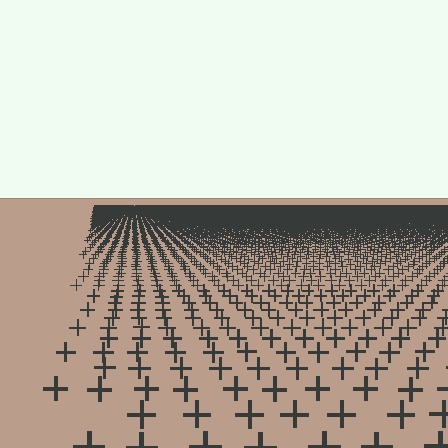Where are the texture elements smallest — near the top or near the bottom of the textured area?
Near the top.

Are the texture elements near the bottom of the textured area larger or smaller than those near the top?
Larger. Near the bottom, elements are closer to the viewer and appear at a bigger on-screen size.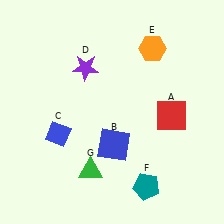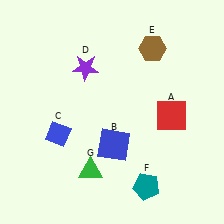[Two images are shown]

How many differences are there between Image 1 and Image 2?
There is 1 difference between the two images.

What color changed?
The hexagon (E) changed from orange in Image 1 to brown in Image 2.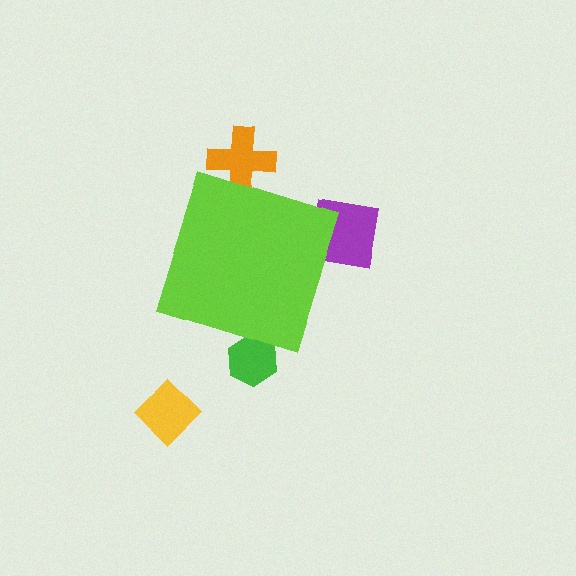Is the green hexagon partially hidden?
Yes, the green hexagon is partially hidden behind the lime diamond.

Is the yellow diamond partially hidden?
No, the yellow diamond is fully visible.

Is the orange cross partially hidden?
Yes, the orange cross is partially hidden behind the lime diamond.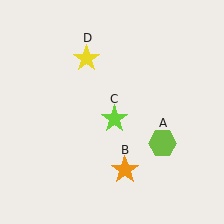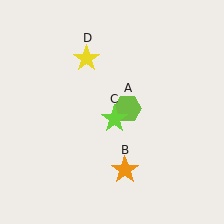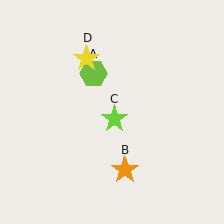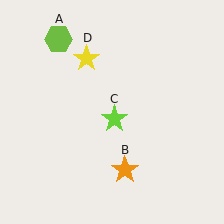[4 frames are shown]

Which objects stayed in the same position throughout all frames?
Orange star (object B) and lime star (object C) and yellow star (object D) remained stationary.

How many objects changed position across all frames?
1 object changed position: lime hexagon (object A).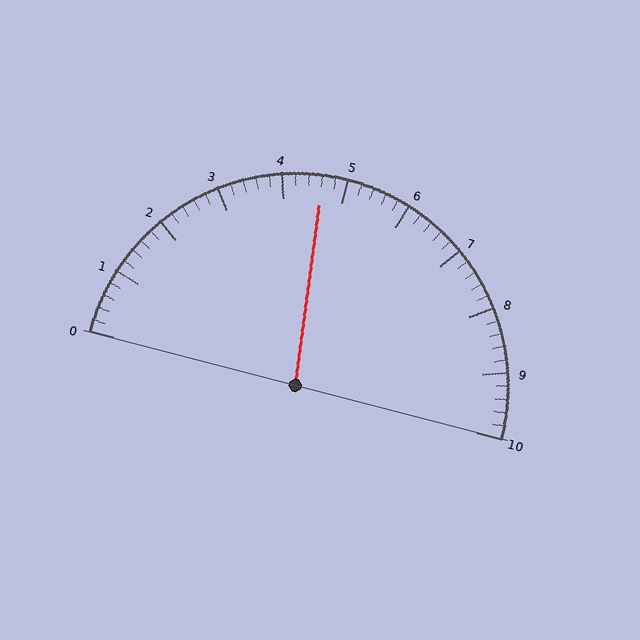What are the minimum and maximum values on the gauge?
The gauge ranges from 0 to 10.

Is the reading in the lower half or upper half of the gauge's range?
The reading is in the lower half of the range (0 to 10).